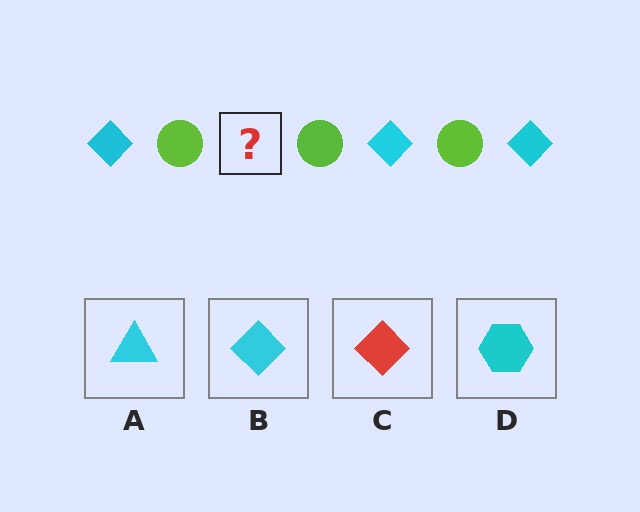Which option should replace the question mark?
Option B.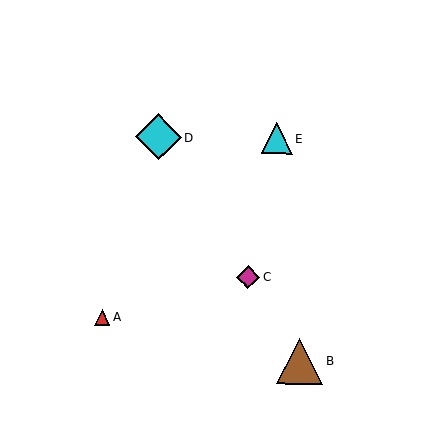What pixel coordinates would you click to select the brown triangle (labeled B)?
Click at (300, 361) to select the brown triangle B.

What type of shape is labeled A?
Shape A is a red triangle.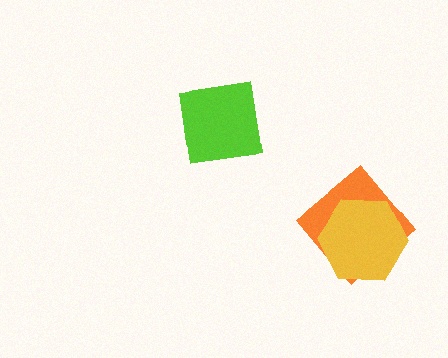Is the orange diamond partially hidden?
Yes, it is partially covered by another shape.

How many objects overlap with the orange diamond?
1 object overlaps with the orange diamond.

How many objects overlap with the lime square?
0 objects overlap with the lime square.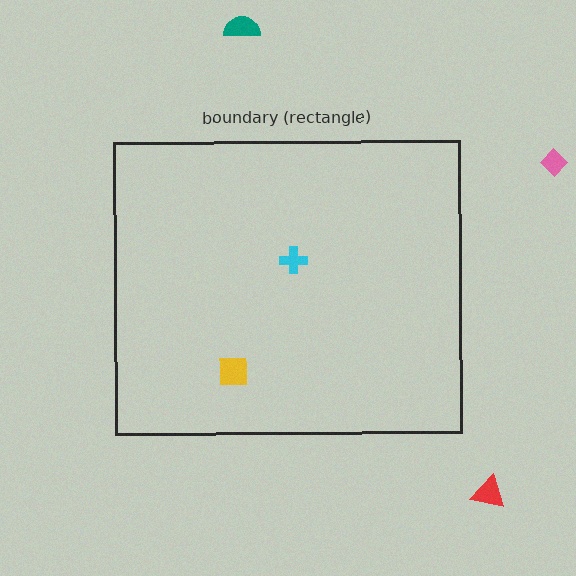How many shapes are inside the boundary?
2 inside, 3 outside.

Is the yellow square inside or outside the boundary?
Inside.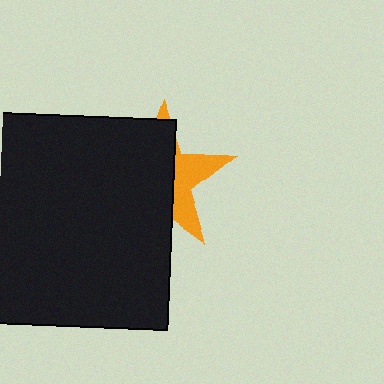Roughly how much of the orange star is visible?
A small part of it is visible (roughly 35%).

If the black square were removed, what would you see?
You would see the complete orange star.